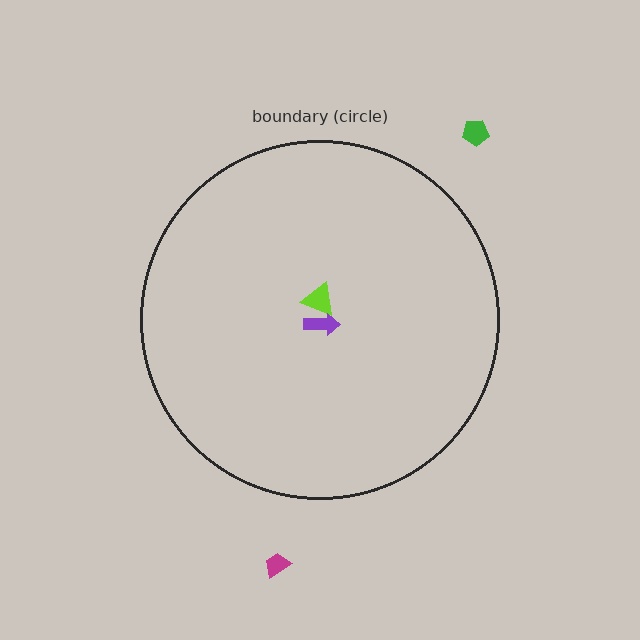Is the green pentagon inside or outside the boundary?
Outside.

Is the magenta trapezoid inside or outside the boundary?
Outside.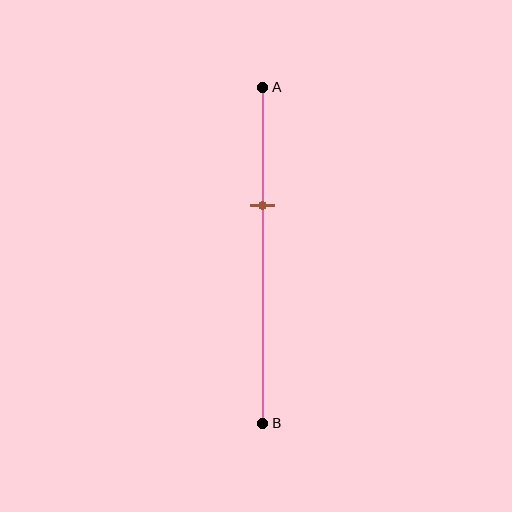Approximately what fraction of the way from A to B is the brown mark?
The brown mark is approximately 35% of the way from A to B.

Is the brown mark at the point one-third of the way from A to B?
Yes, the mark is approximately at the one-third point.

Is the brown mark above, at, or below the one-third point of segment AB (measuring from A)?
The brown mark is approximately at the one-third point of segment AB.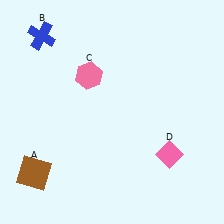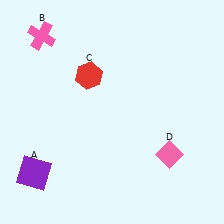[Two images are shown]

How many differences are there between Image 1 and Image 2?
There are 3 differences between the two images.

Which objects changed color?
A changed from brown to purple. B changed from blue to pink. C changed from pink to red.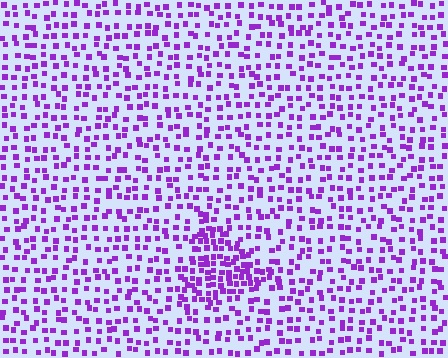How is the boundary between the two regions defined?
The boundary is defined by a change in element density (approximately 2.1x ratio). All elements are the same color, size, and shape.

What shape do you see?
I see a triangle.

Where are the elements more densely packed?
The elements are more densely packed inside the triangle boundary.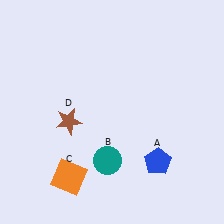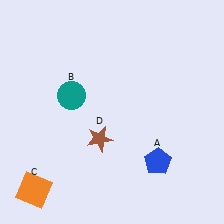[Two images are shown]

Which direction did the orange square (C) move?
The orange square (C) moved left.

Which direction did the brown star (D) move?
The brown star (D) moved right.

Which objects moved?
The objects that moved are: the teal circle (B), the orange square (C), the brown star (D).